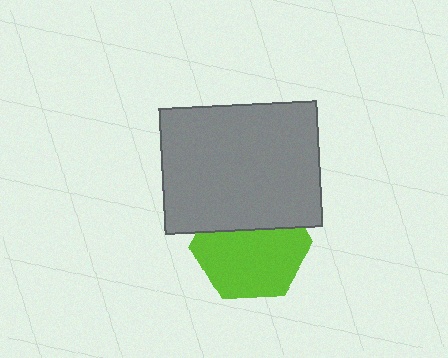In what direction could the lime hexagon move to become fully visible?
The lime hexagon could move down. That would shift it out from behind the gray rectangle entirely.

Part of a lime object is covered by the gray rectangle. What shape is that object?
It is a hexagon.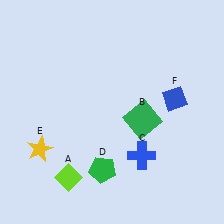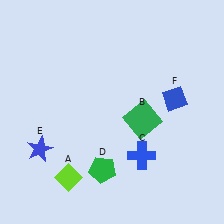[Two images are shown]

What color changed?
The star (E) changed from yellow in Image 1 to blue in Image 2.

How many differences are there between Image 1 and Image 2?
There is 1 difference between the two images.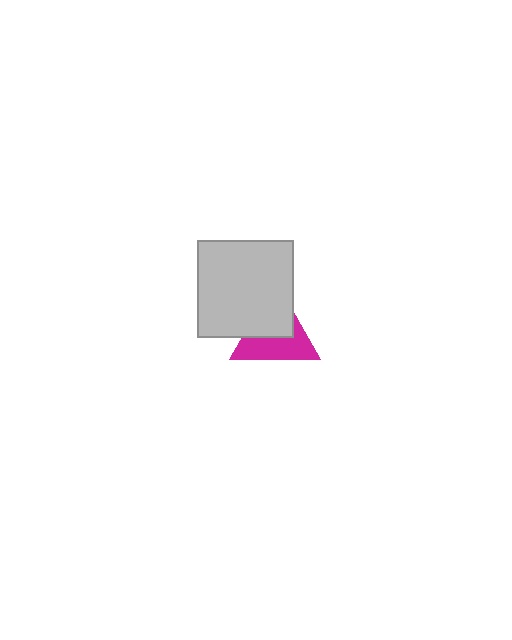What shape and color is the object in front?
The object in front is a light gray square.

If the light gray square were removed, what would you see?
You would see the complete magenta triangle.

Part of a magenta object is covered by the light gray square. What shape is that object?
It is a triangle.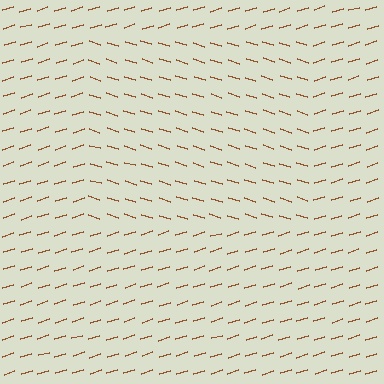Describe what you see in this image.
The image is filled with small brown line segments. A rectangle region in the image has lines oriented differently from the surrounding lines, creating a visible texture boundary.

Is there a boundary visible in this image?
Yes, there is a texture boundary formed by a change in line orientation.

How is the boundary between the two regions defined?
The boundary is defined purely by a change in line orientation (approximately 35 degrees difference). All lines are the same color and thickness.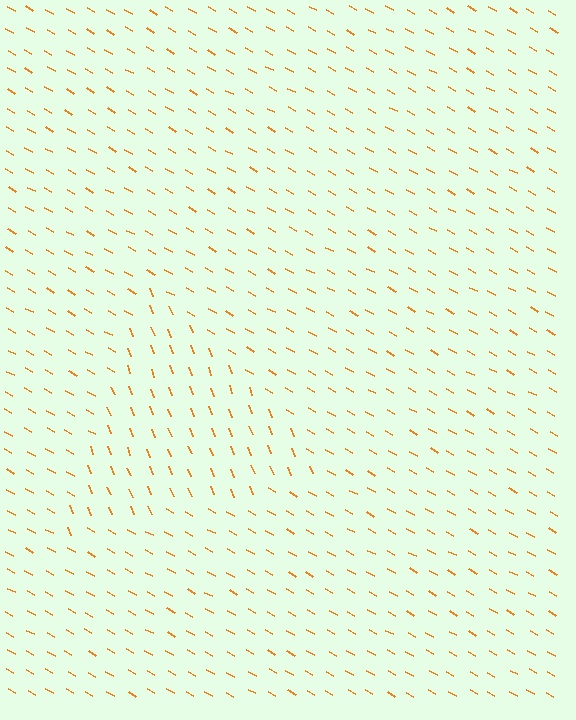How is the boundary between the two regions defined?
The boundary is defined purely by a change in line orientation (approximately 40 degrees difference). All lines are the same color and thickness.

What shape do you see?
I see a triangle.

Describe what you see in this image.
The image is filled with small orange line segments. A triangle region in the image has lines oriented differently from the surrounding lines, creating a visible texture boundary.